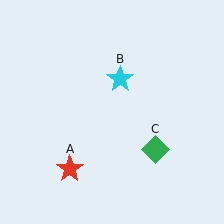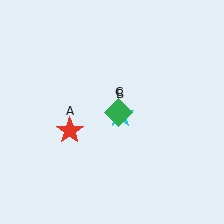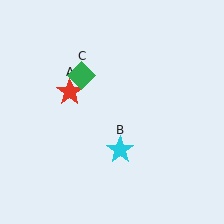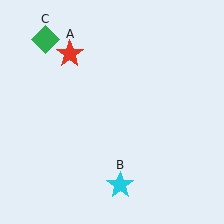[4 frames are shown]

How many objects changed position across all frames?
3 objects changed position: red star (object A), cyan star (object B), green diamond (object C).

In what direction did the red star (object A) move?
The red star (object A) moved up.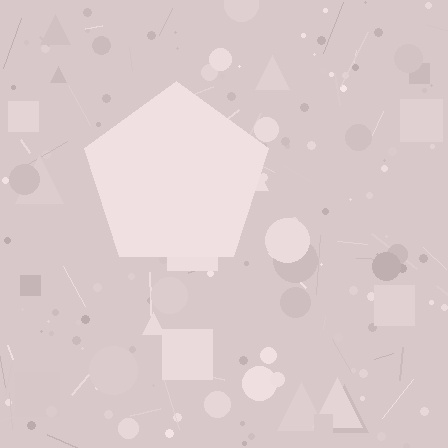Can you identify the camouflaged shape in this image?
The camouflaged shape is a pentagon.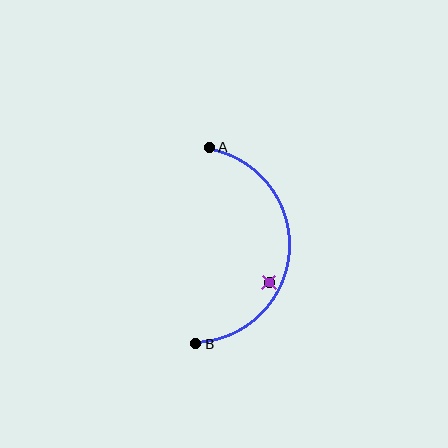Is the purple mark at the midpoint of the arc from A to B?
No — the purple mark does not lie on the arc at all. It sits slightly inside the curve.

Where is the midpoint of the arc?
The arc midpoint is the point on the curve farthest from the straight line joining A and B. It sits to the right of that line.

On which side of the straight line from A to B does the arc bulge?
The arc bulges to the right of the straight line connecting A and B.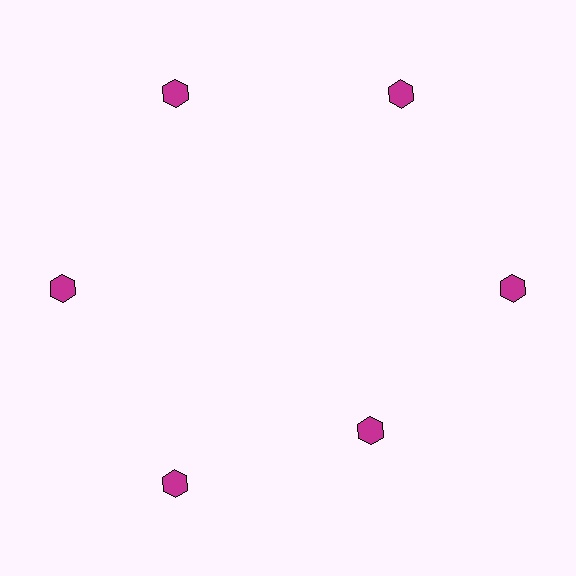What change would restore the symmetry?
The symmetry would be restored by moving it outward, back onto the ring so that all 6 hexagons sit at equal angles and equal distance from the center.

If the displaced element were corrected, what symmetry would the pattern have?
It would have 6-fold rotational symmetry — the pattern would map onto itself every 60 degrees.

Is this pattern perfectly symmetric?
No. The 6 magenta hexagons are arranged in a ring, but one element near the 5 o'clock position is pulled inward toward the center, breaking the 6-fold rotational symmetry.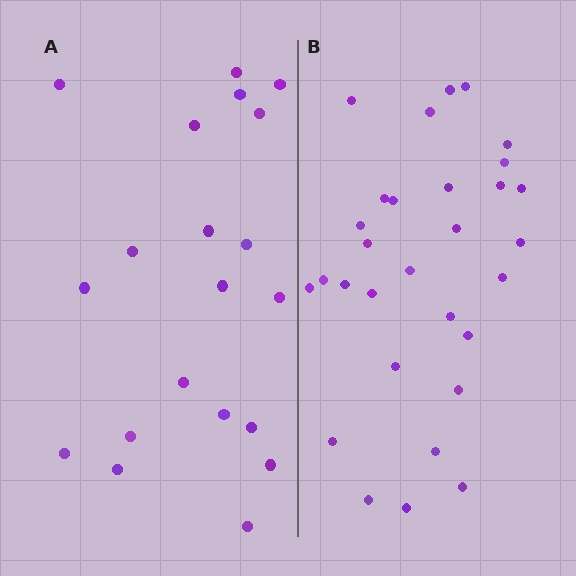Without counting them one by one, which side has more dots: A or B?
Region B (the right region) has more dots.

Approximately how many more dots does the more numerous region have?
Region B has roughly 10 or so more dots than region A.